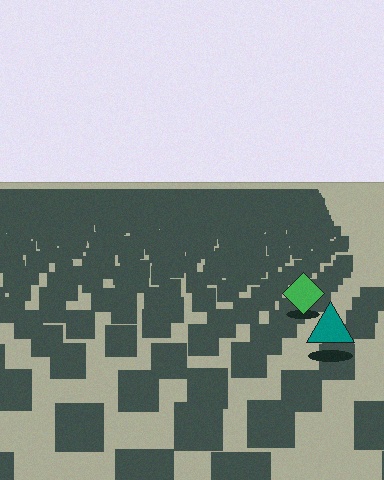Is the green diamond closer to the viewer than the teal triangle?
No. The teal triangle is closer — you can tell from the texture gradient: the ground texture is coarser near it.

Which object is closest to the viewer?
The teal triangle is closest. The texture marks near it are larger and more spread out.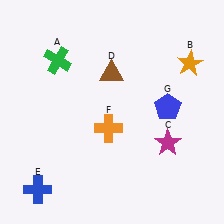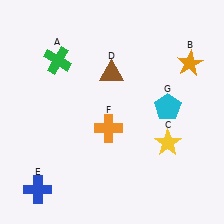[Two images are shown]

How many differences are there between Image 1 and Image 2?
There are 2 differences between the two images.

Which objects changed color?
C changed from magenta to yellow. G changed from blue to cyan.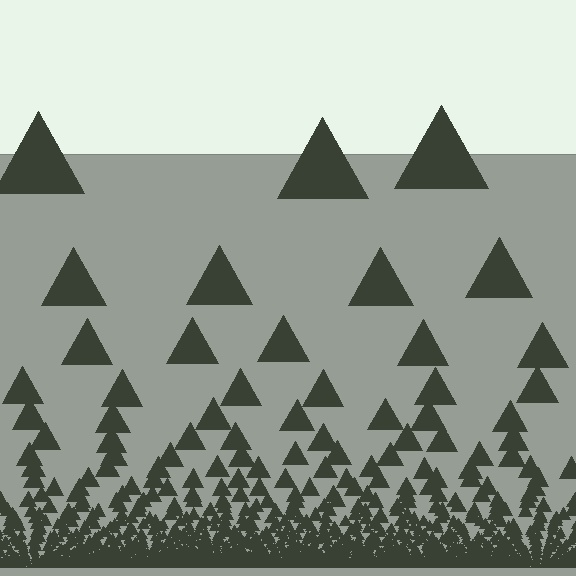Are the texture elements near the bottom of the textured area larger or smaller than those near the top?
Smaller. The gradient is inverted — elements near the bottom are smaller and denser.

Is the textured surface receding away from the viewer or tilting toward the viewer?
The surface appears to tilt toward the viewer. Texture elements get larger and sparser toward the top.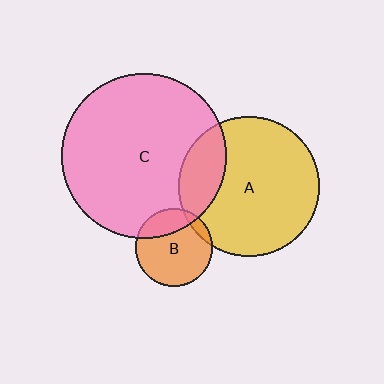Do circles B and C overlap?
Yes.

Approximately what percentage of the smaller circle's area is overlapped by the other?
Approximately 25%.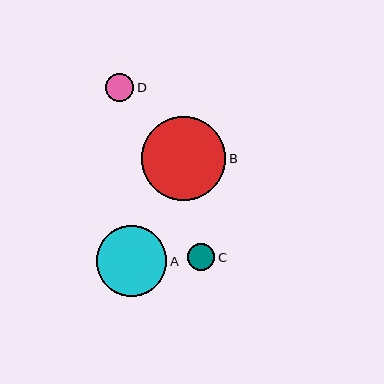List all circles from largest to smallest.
From largest to smallest: B, A, D, C.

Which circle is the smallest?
Circle C is the smallest with a size of approximately 28 pixels.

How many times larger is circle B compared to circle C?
Circle B is approximately 3.1 times the size of circle C.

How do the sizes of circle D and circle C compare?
Circle D and circle C are approximately the same size.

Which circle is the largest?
Circle B is the largest with a size of approximately 84 pixels.